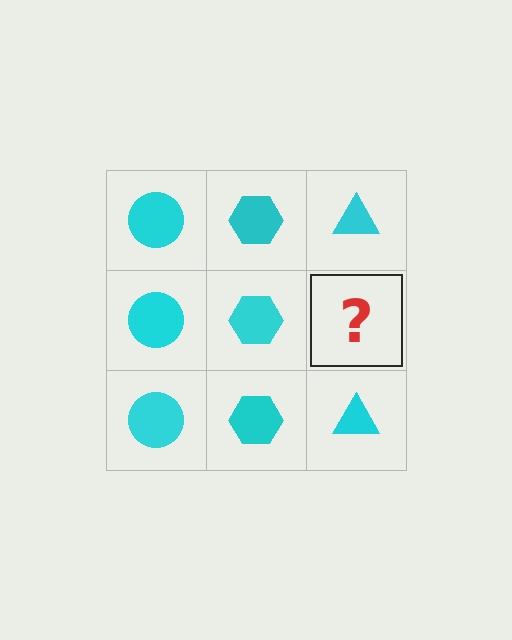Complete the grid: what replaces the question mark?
The question mark should be replaced with a cyan triangle.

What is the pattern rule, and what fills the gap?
The rule is that each column has a consistent shape. The gap should be filled with a cyan triangle.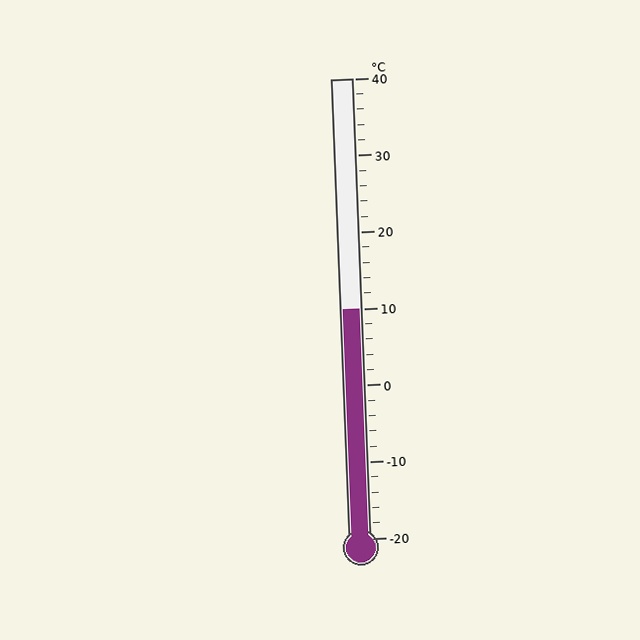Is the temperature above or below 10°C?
The temperature is at 10°C.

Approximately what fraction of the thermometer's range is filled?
The thermometer is filled to approximately 50% of its range.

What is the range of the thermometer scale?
The thermometer scale ranges from -20°C to 40°C.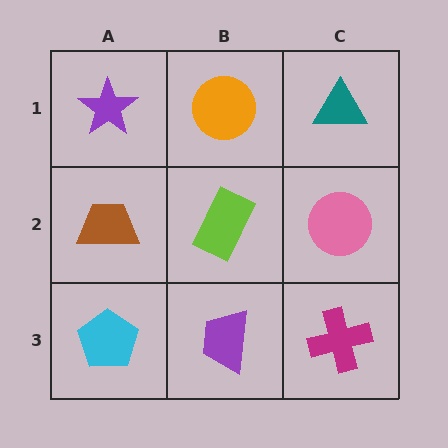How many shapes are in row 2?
3 shapes.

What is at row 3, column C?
A magenta cross.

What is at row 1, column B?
An orange circle.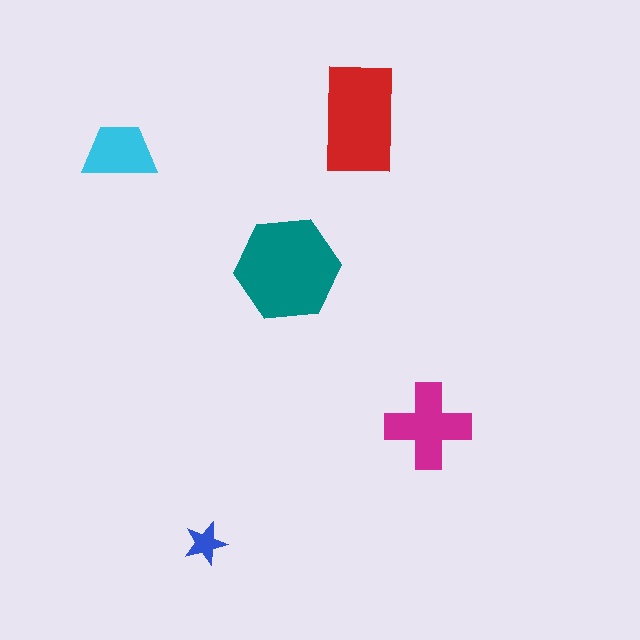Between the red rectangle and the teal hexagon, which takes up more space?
The teal hexagon.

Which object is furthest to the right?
The magenta cross is rightmost.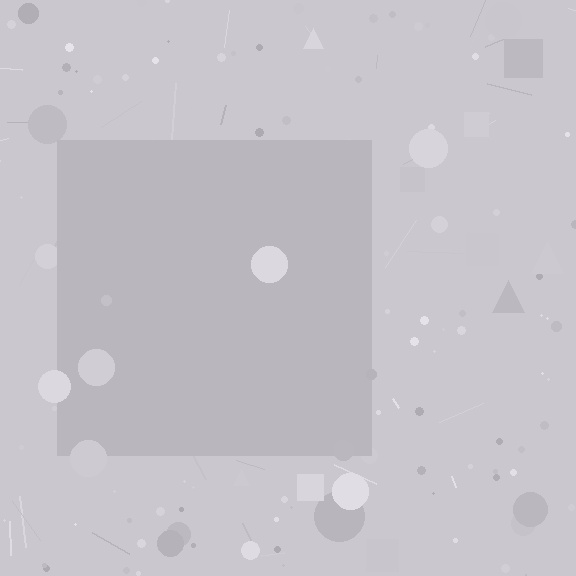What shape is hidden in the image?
A square is hidden in the image.